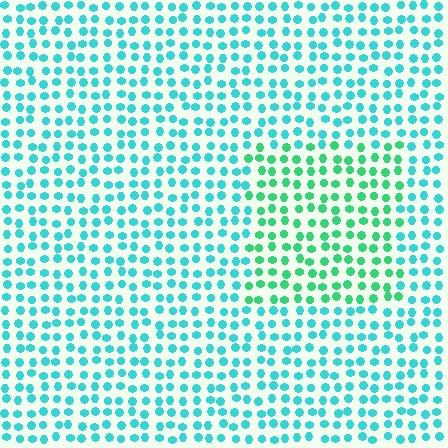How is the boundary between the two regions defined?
The boundary is defined purely by a slight shift in hue (about 35 degrees). Spacing, size, and orientation are identical on both sides.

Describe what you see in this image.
The image is filled with small cyan elements in a uniform arrangement. A rectangle-shaped region is visible where the elements are tinted to a slightly different hue, forming a subtle color boundary.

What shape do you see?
I see a rectangle.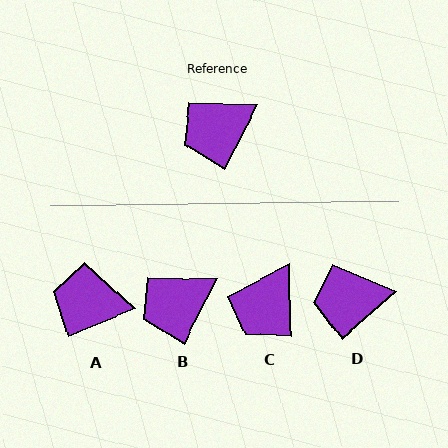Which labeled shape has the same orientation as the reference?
B.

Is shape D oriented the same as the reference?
No, it is off by about 21 degrees.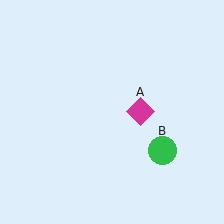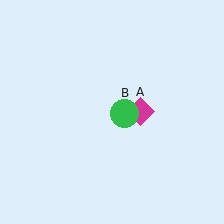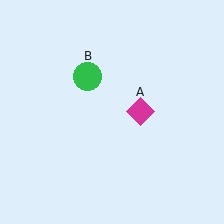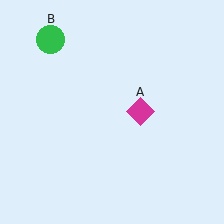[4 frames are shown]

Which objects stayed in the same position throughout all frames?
Magenta diamond (object A) remained stationary.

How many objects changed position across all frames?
1 object changed position: green circle (object B).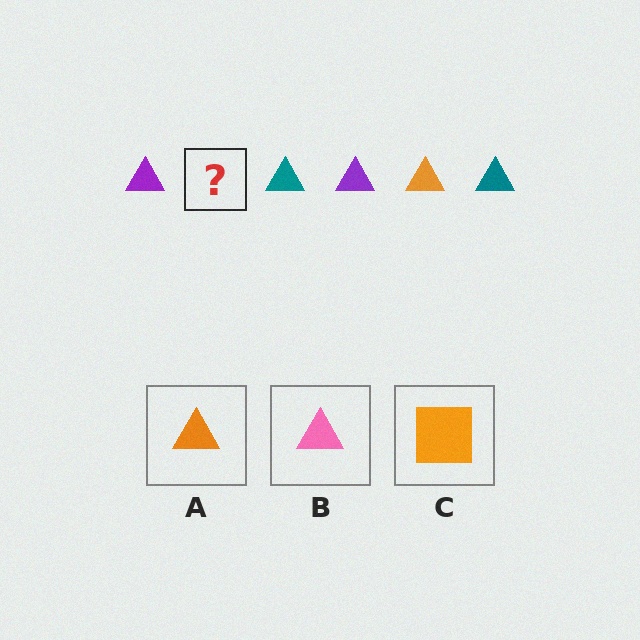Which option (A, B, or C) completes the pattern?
A.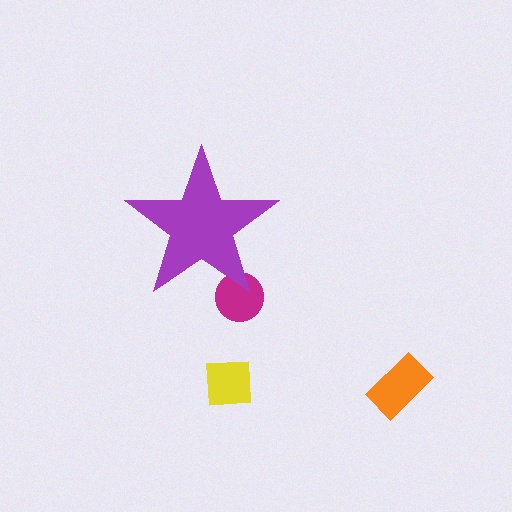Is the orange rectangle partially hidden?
No, the orange rectangle is fully visible.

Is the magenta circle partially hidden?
Yes, the magenta circle is partially hidden behind the purple star.